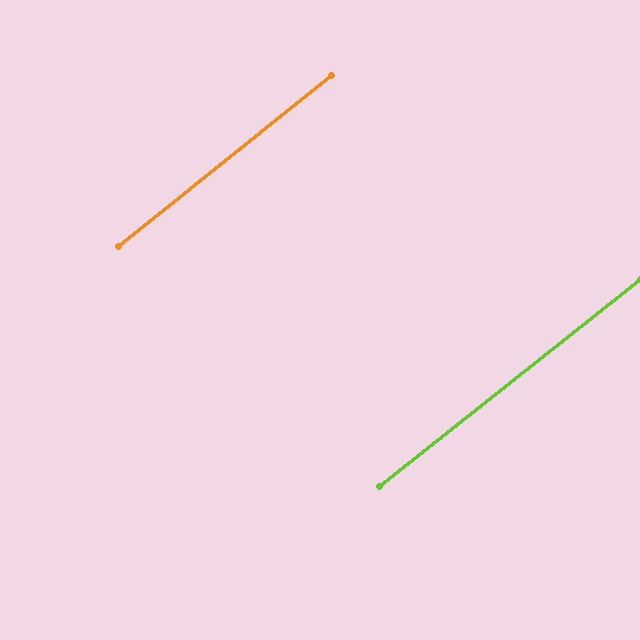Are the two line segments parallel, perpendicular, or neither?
Parallel — their directions differ by only 0.4°.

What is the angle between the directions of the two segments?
Approximately 0 degrees.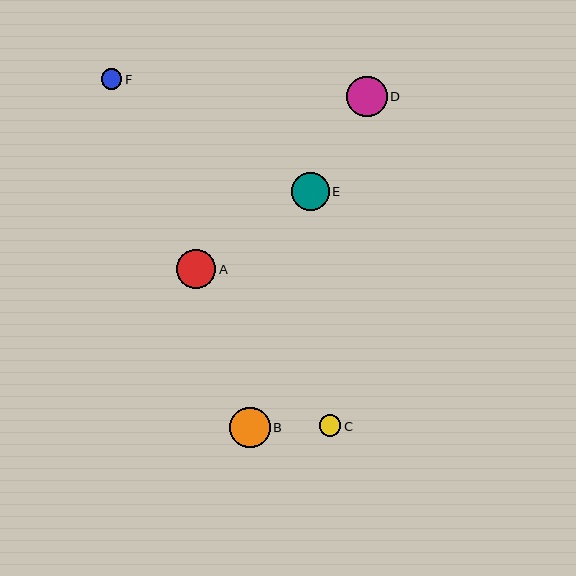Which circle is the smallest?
Circle F is the smallest with a size of approximately 21 pixels.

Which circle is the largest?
Circle B is the largest with a size of approximately 41 pixels.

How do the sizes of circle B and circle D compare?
Circle B and circle D are approximately the same size.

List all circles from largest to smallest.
From largest to smallest: B, D, A, E, C, F.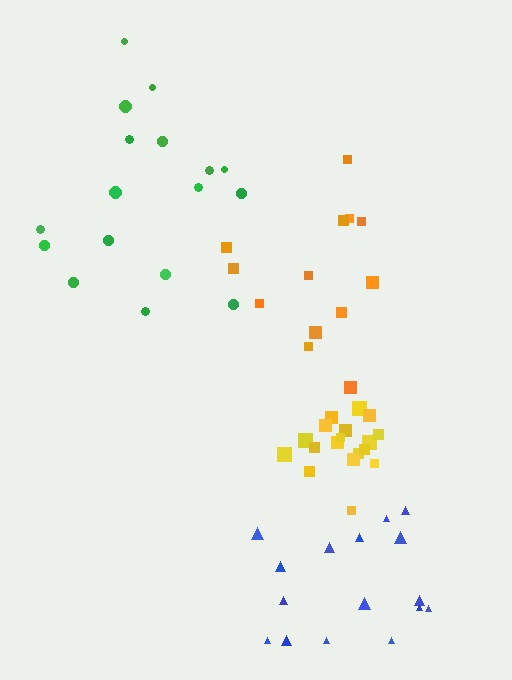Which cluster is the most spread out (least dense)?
Orange.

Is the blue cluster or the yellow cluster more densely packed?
Yellow.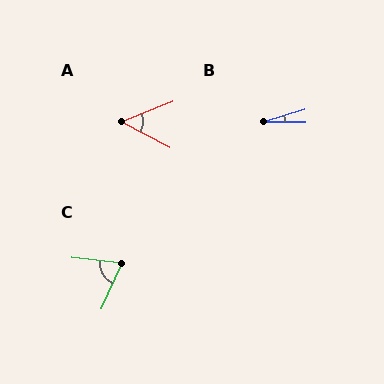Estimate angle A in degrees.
Approximately 49 degrees.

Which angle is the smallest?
B, at approximately 18 degrees.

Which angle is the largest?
C, at approximately 72 degrees.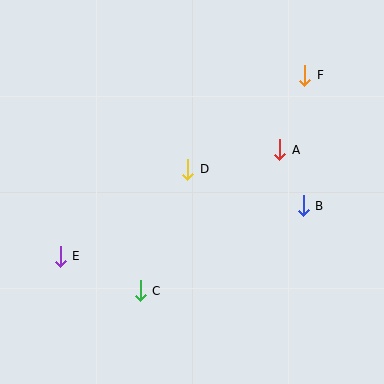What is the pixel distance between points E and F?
The distance between E and F is 304 pixels.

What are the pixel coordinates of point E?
Point E is at (60, 256).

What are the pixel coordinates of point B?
Point B is at (303, 206).